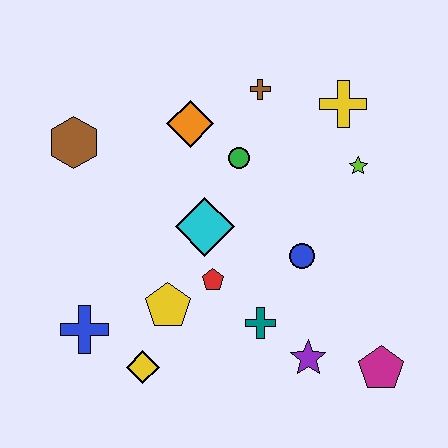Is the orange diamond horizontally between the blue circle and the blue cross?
Yes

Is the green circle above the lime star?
Yes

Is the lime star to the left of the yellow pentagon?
No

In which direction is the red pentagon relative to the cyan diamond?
The red pentagon is below the cyan diamond.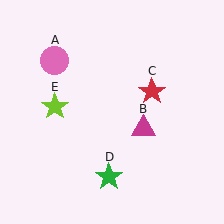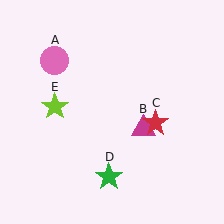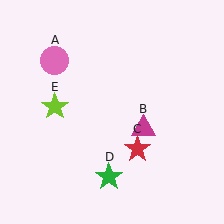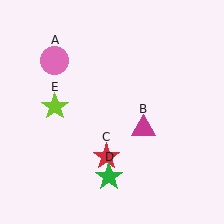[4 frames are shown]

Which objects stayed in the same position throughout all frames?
Pink circle (object A) and magenta triangle (object B) and green star (object D) and lime star (object E) remained stationary.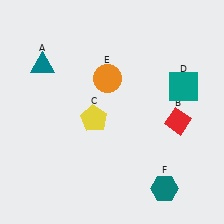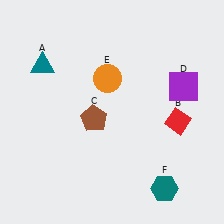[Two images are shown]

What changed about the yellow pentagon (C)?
In Image 1, C is yellow. In Image 2, it changed to brown.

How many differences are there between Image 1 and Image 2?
There are 2 differences between the two images.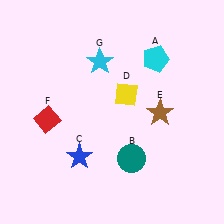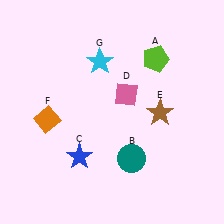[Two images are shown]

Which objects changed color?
A changed from cyan to lime. D changed from yellow to pink. F changed from red to orange.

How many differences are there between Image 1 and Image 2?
There are 3 differences between the two images.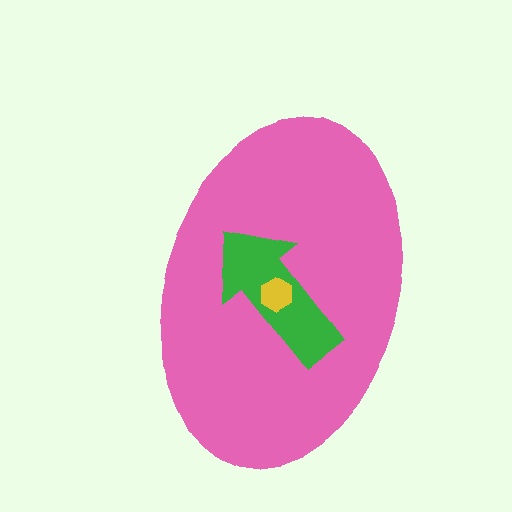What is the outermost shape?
The pink ellipse.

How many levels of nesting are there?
3.